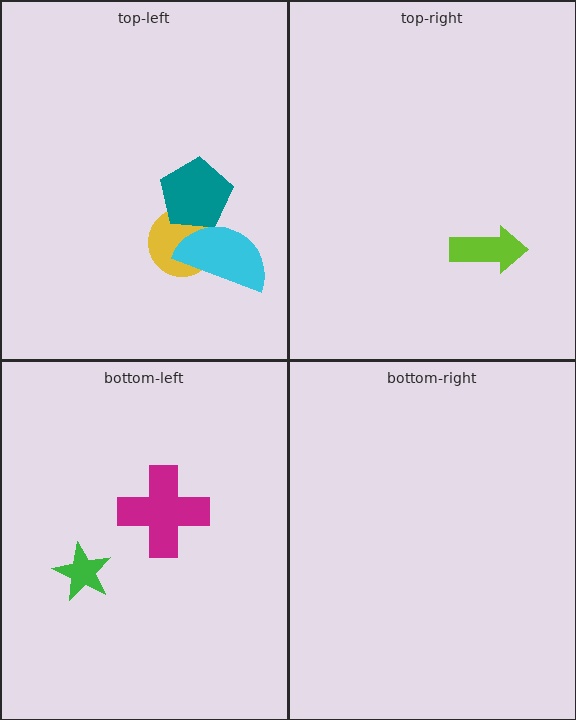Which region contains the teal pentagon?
The top-left region.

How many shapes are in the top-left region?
3.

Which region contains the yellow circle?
The top-left region.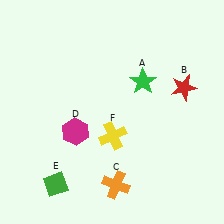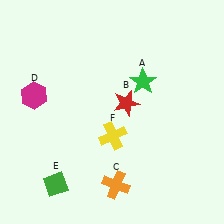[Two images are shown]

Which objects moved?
The objects that moved are: the red star (B), the magenta hexagon (D).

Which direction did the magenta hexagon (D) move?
The magenta hexagon (D) moved left.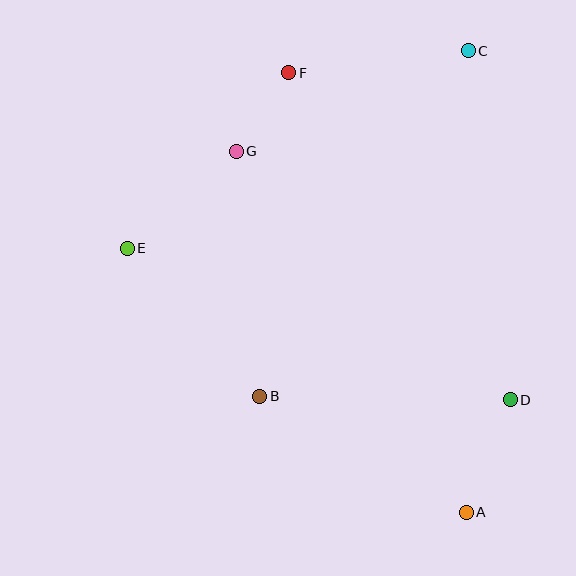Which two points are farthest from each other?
Points A and F are farthest from each other.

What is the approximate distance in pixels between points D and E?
The distance between D and E is approximately 412 pixels.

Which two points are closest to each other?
Points F and G are closest to each other.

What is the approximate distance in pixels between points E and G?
The distance between E and G is approximately 146 pixels.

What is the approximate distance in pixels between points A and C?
The distance between A and C is approximately 462 pixels.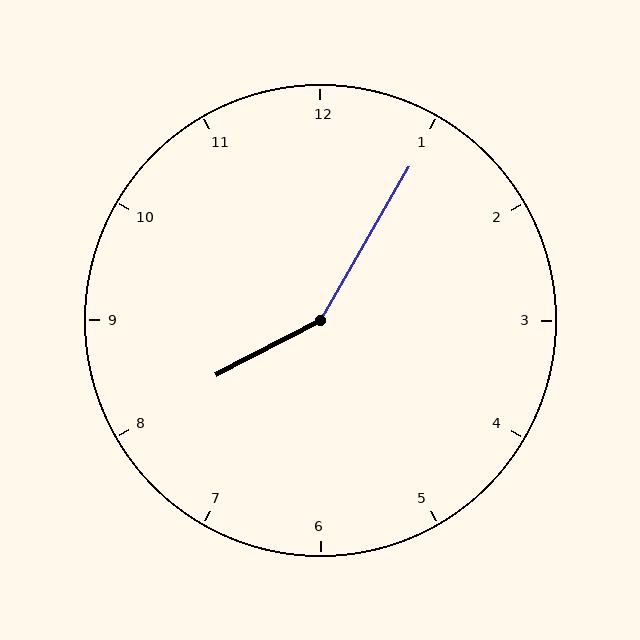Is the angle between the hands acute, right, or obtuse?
It is obtuse.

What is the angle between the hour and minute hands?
Approximately 148 degrees.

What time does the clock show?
8:05.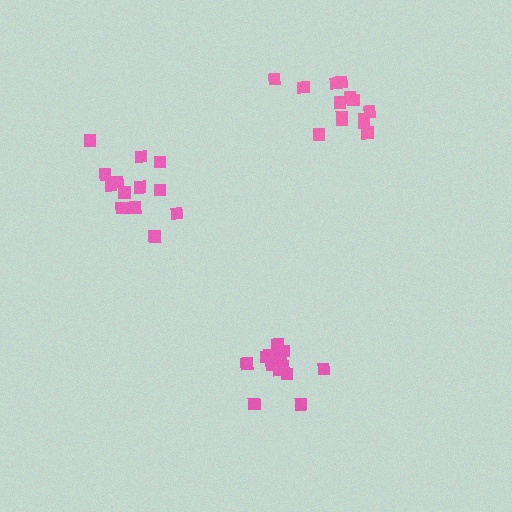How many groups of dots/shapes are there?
There are 3 groups.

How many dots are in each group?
Group 1: 14 dots, Group 2: 14 dots, Group 3: 15 dots (43 total).